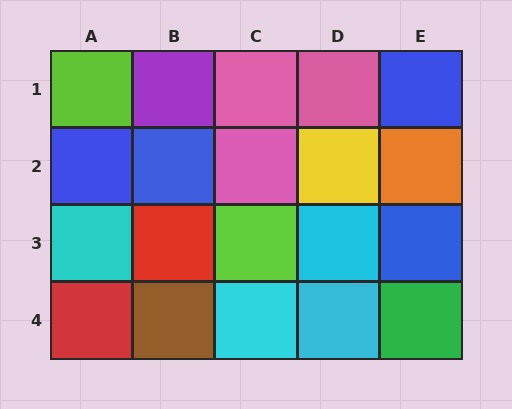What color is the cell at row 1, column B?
Purple.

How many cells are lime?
2 cells are lime.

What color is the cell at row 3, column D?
Cyan.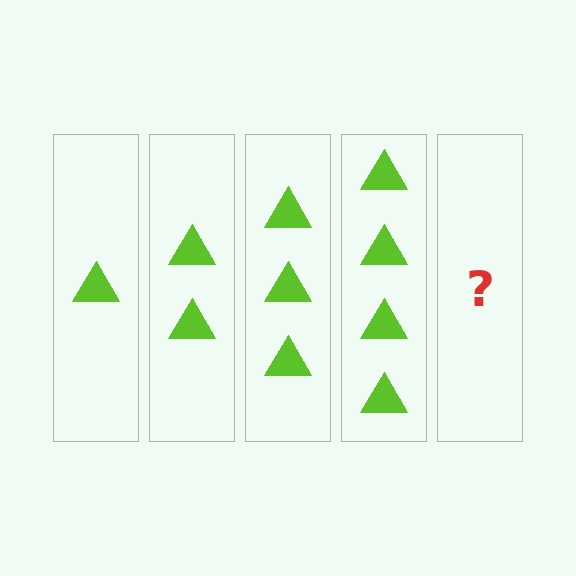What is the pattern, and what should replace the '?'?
The pattern is that each step adds one more triangle. The '?' should be 5 triangles.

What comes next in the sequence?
The next element should be 5 triangles.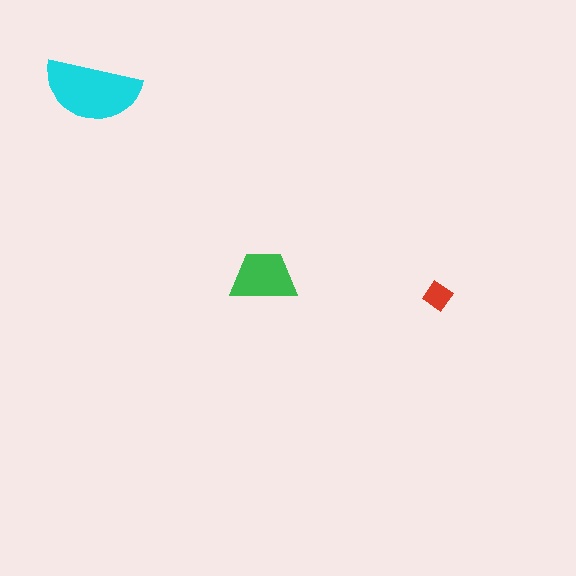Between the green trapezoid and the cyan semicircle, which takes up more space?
The cyan semicircle.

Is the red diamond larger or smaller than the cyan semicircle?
Smaller.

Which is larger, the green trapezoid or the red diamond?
The green trapezoid.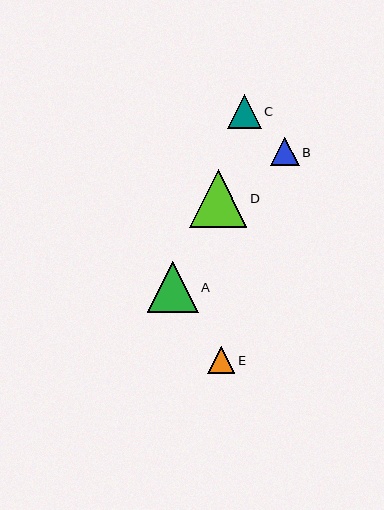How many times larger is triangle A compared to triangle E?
Triangle A is approximately 1.9 times the size of triangle E.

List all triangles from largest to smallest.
From largest to smallest: D, A, C, B, E.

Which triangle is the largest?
Triangle D is the largest with a size of approximately 57 pixels.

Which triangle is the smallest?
Triangle E is the smallest with a size of approximately 27 pixels.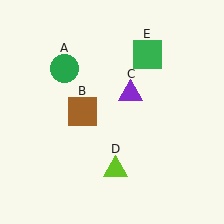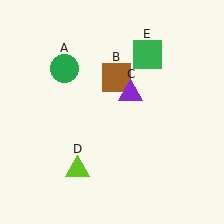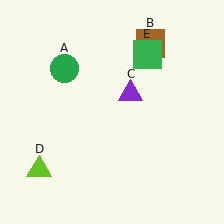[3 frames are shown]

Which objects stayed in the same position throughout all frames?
Green circle (object A) and purple triangle (object C) and green square (object E) remained stationary.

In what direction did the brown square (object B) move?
The brown square (object B) moved up and to the right.